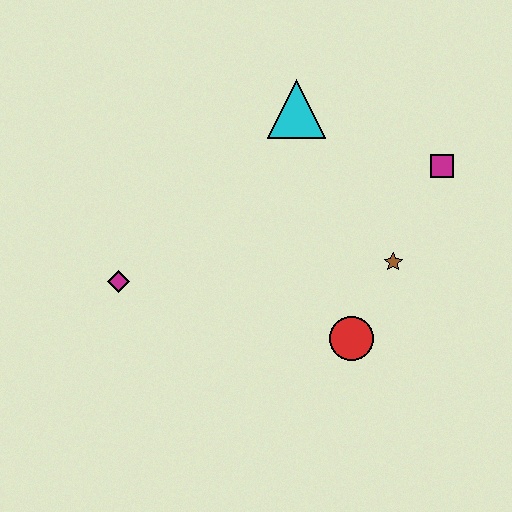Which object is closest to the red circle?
The brown star is closest to the red circle.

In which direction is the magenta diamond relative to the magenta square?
The magenta diamond is to the left of the magenta square.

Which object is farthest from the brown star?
The magenta diamond is farthest from the brown star.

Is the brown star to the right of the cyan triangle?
Yes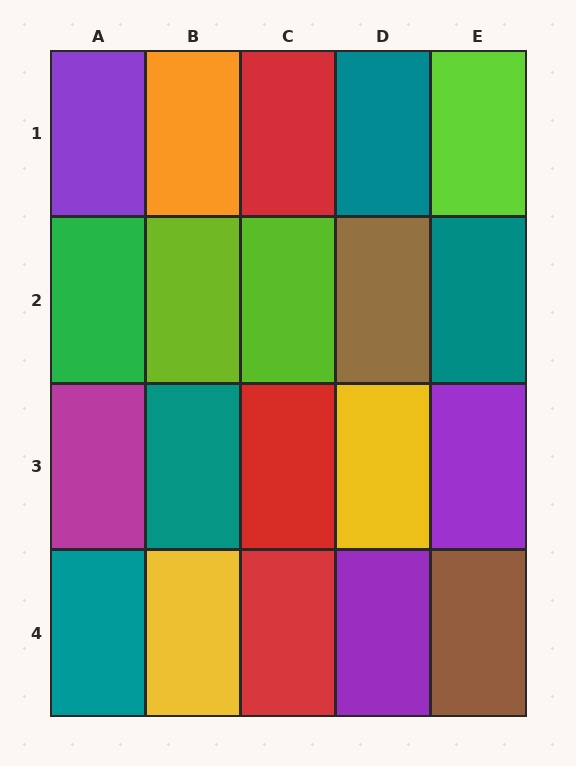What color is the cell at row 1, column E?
Lime.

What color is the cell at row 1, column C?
Red.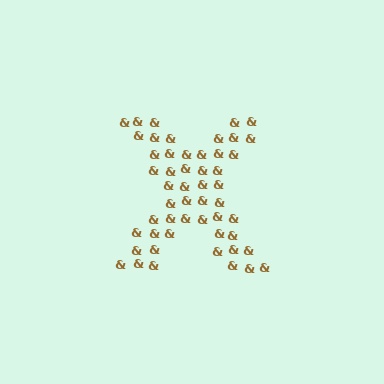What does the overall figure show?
The overall figure shows the letter X.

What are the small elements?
The small elements are ampersands.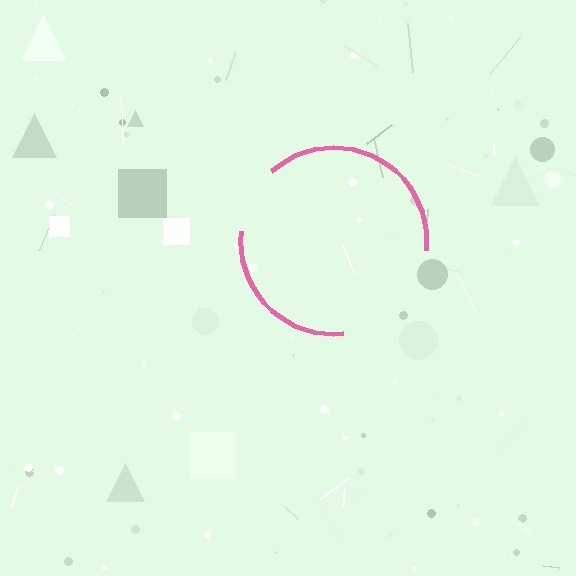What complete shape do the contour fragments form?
The contour fragments form a circle.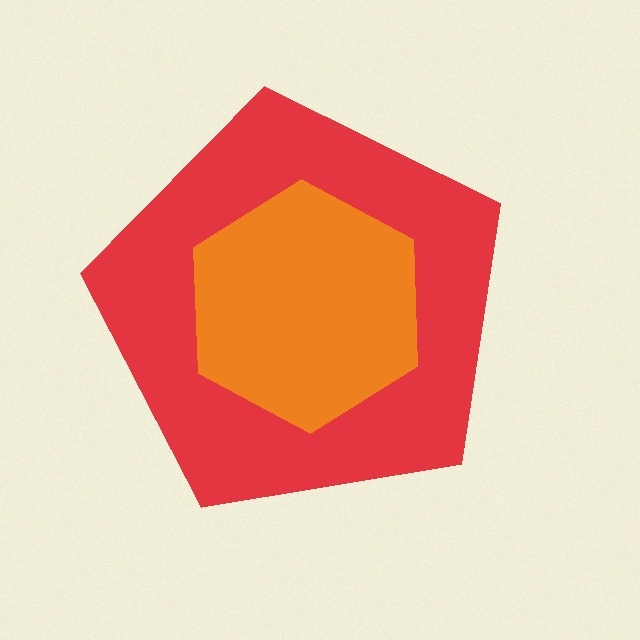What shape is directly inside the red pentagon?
The orange hexagon.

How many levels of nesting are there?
2.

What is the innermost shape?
The orange hexagon.